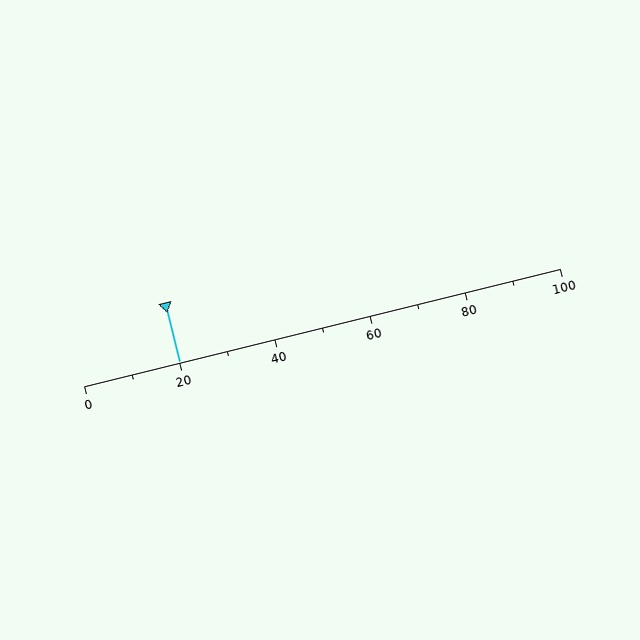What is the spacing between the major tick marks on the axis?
The major ticks are spaced 20 apart.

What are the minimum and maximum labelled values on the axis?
The axis runs from 0 to 100.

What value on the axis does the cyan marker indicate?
The marker indicates approximately 20.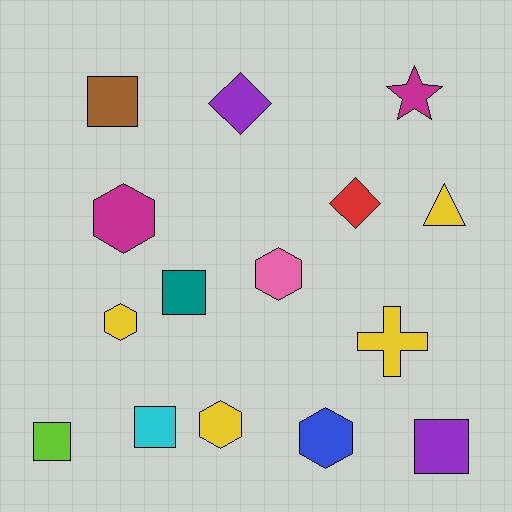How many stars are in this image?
There is 1 star.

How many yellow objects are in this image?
There are 4 yellow objects.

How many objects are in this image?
There are 15 objects.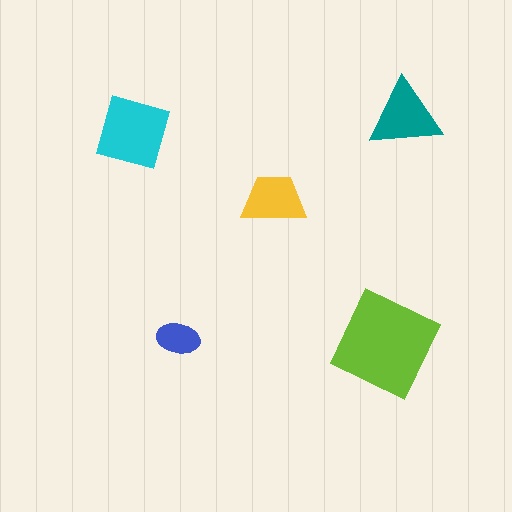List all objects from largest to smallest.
The lime diamond, the cyan square, the teal triangle, the yellow trapezoid, the blue ellipse.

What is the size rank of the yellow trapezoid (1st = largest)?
4th.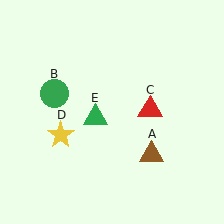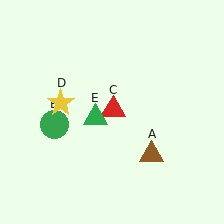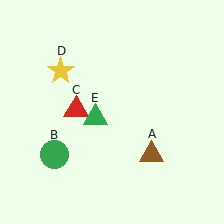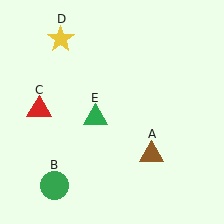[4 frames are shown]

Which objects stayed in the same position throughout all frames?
Brown triangle (object A) and green triangle (object E) remained stationary.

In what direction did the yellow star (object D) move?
The yellow star (object D) moved up.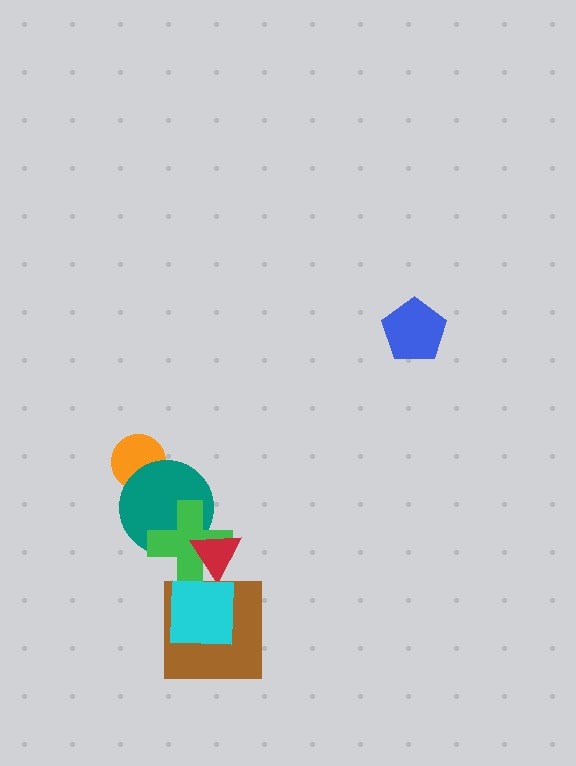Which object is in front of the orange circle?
The teal circle is in front of the orange circle.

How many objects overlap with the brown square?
1 object overlaps with the brown square.